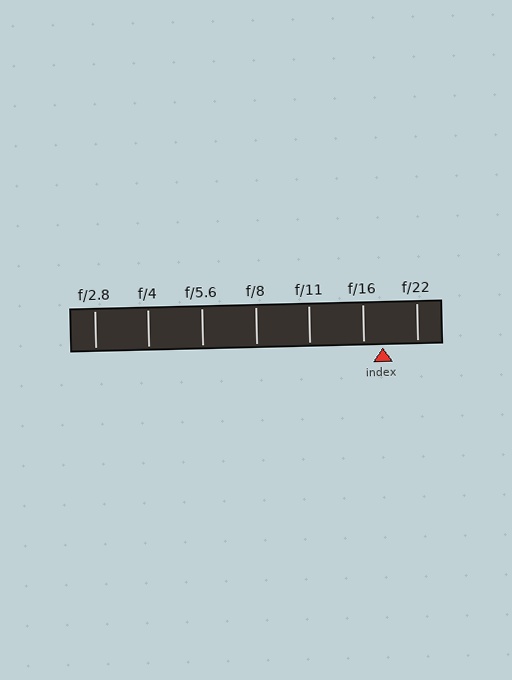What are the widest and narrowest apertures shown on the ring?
The widest aperture shown is f/2.8 and the narrowest is f/22.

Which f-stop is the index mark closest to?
The index mark is closest to f/16.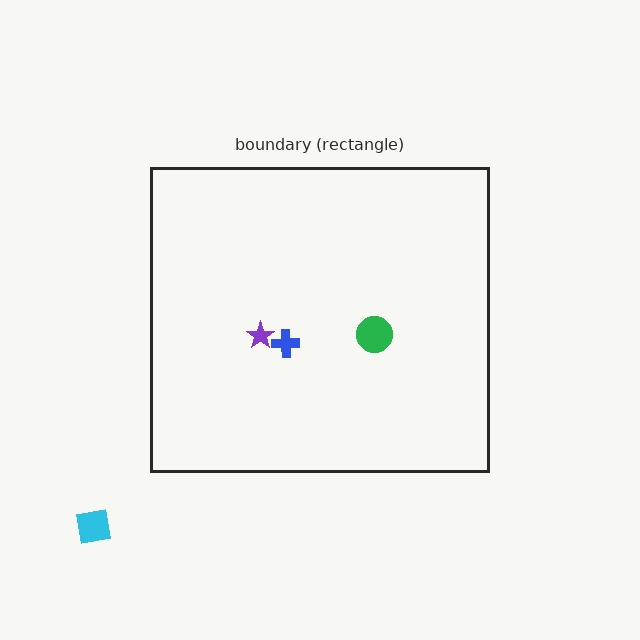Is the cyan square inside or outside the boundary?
Outside.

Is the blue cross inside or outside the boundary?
Inside.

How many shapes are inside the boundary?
3 inside, 1 outside.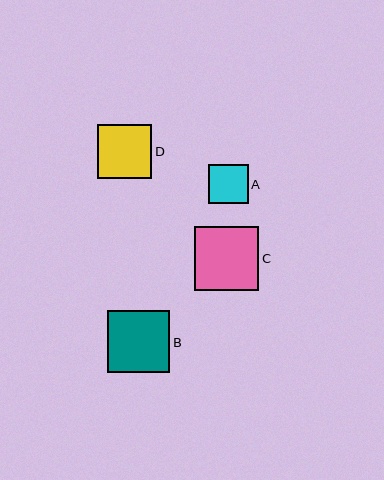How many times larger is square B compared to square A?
Square B is approximately 1.6 times the size of square A.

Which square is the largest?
Square C is the largest with a size of approximately 64 pixels.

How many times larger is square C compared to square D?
Square C is approximately 1.2 times the size of square D.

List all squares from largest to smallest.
From largest to smallest: C, B, D, A.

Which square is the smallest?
Square A is the smallest with a size of approximately 40 pixels.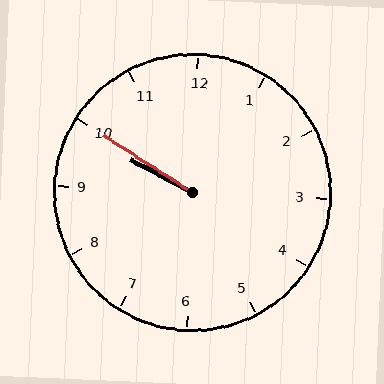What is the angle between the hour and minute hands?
Approximately 5 degrees.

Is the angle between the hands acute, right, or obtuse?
It is acute.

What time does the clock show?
9:50.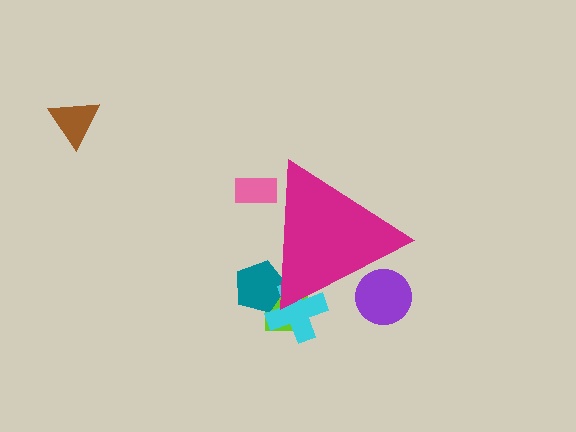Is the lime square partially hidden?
Yes, the lime square is partially hidden behind the magenta triangle.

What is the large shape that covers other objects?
A magenta triangle.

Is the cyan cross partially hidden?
Yes, the cyan cross is partially hidden behind the magenta triangle.